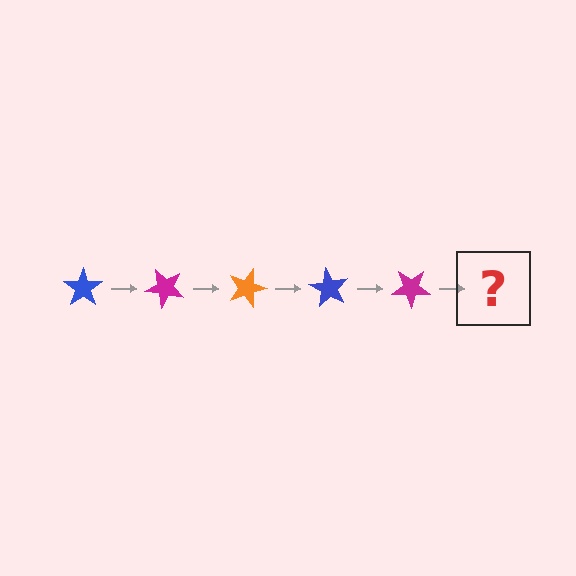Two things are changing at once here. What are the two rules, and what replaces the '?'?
The two rules are that it rotates 45 degrees each step and the color cycles through blue, magenta, and orange. The '?' should be an orange star, rotated 225 degrees from the start.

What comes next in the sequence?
The next element should be an orange star, rotated 225 degrees from the start.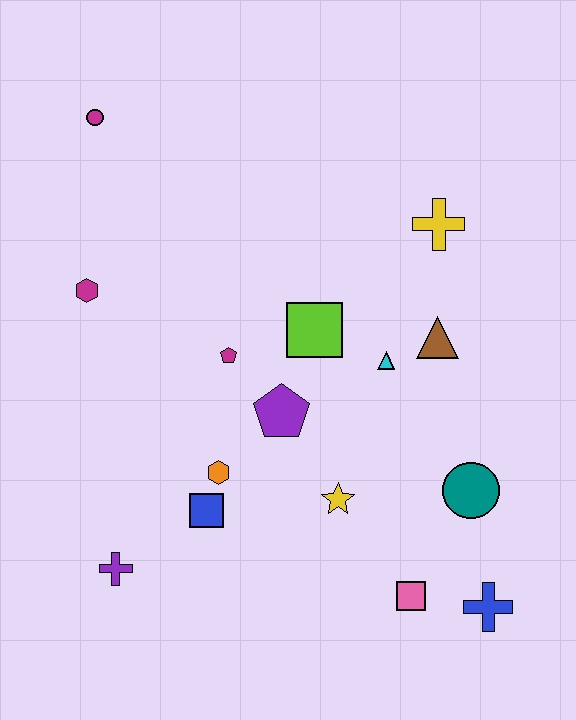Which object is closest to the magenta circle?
The magenta hexagon is closest to the magenta circle.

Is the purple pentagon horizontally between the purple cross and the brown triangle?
Yes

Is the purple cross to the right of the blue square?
No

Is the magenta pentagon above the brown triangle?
No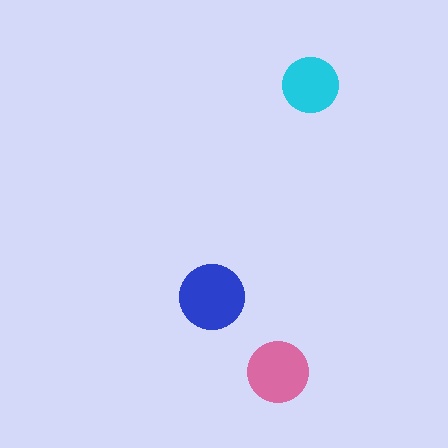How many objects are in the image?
There are 3 objects in the image.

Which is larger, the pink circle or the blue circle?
The blue one.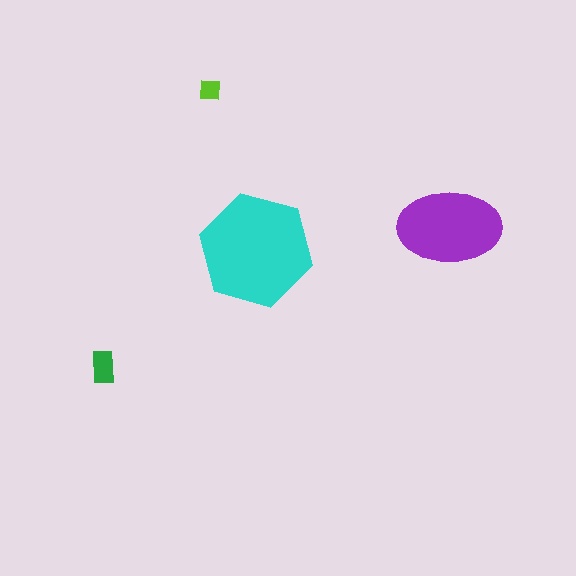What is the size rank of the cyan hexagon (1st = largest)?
1st.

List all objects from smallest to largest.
The lime square, the green rectangle, the purple ellipse, the cyan hexagon.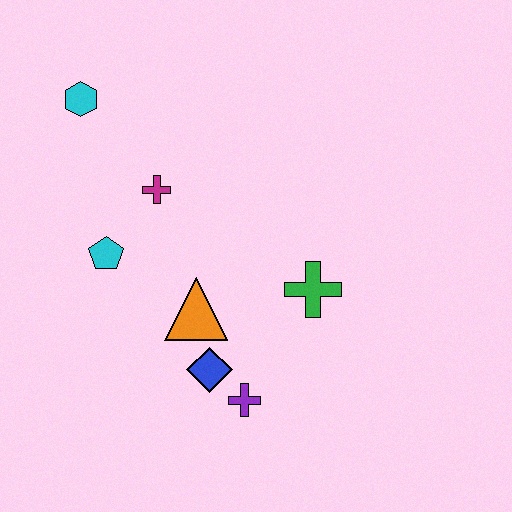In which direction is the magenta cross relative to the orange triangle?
The magenta cross is above the orange triangle.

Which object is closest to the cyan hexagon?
The magenta cross is closest to the cyan hexagon.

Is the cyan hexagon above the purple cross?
Yes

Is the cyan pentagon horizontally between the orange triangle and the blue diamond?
No